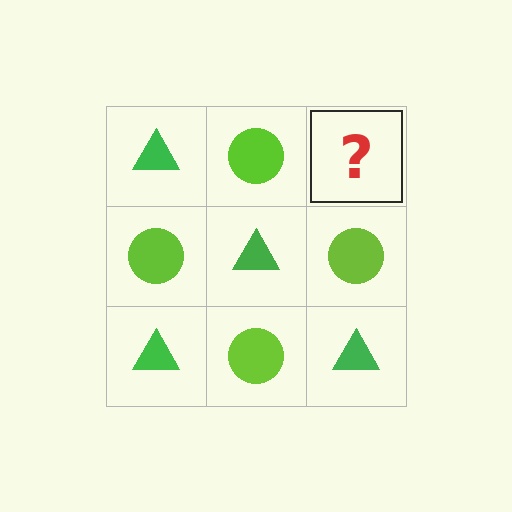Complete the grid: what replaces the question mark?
The question mark should be replaced with a green triangle.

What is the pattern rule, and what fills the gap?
The rule is that it alternates green triangle and lime circle in a checkerboard pattern. The gap should be filled with a green triangle.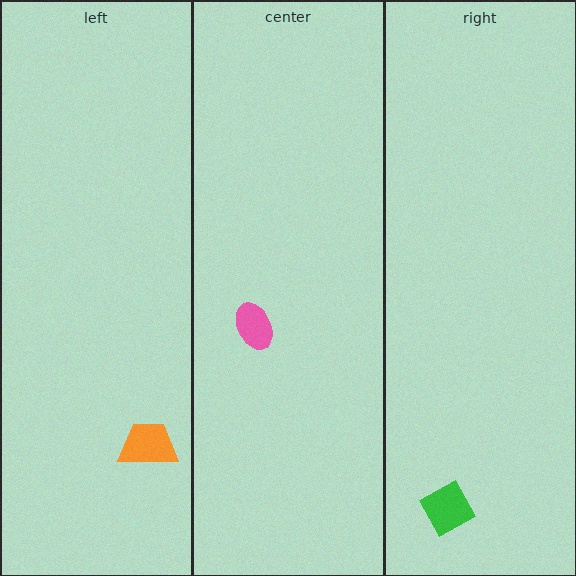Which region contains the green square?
The right region.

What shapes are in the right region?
The green square.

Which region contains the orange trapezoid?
The left region.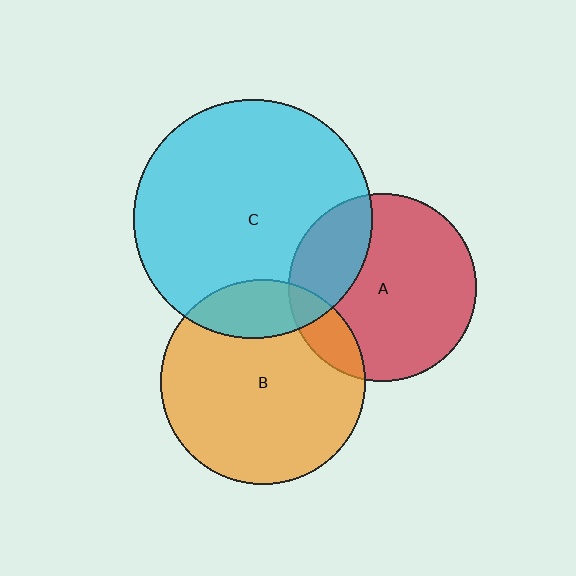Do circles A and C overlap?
Yes.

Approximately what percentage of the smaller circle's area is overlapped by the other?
Approximately 25%.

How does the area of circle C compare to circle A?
Approximately 1.6 times.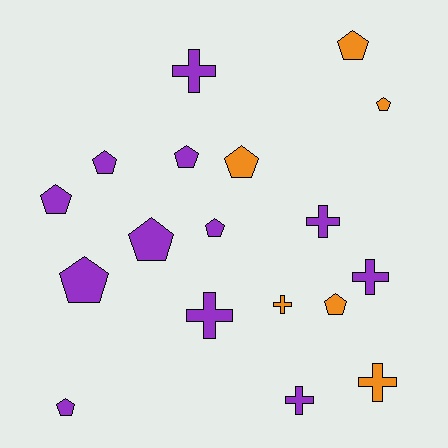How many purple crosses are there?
There are 5 purple crosses.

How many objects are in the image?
There are 18 objects.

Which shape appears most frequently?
Pentagon, with 11 objects.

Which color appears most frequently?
Purple, with 12 objects.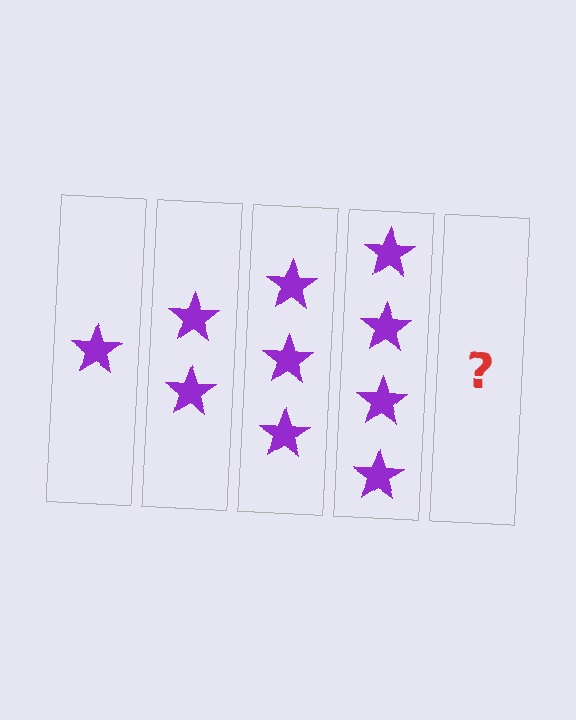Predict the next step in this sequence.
The next step is 5 stars.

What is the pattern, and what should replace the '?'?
The pattern is that each step adds one more star. The '?' should be 5 stars.